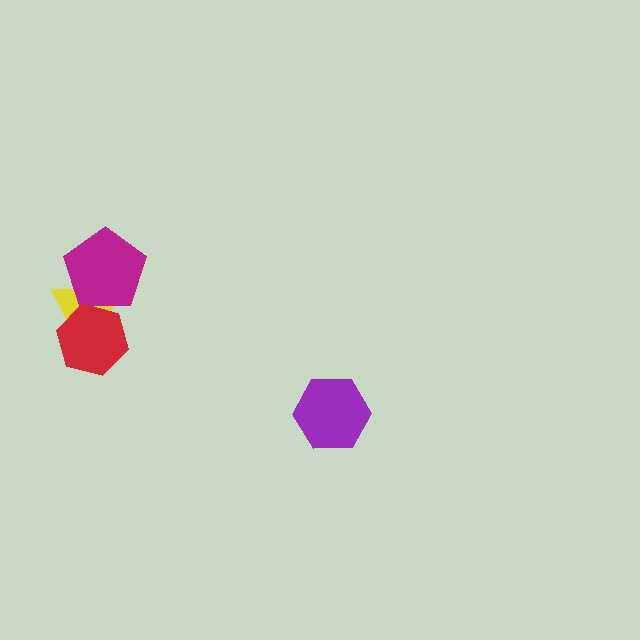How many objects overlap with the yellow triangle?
2 objects overlap with the yellow triangle.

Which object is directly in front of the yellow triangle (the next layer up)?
The magenta pentagon is directly in front of the yellow triangle.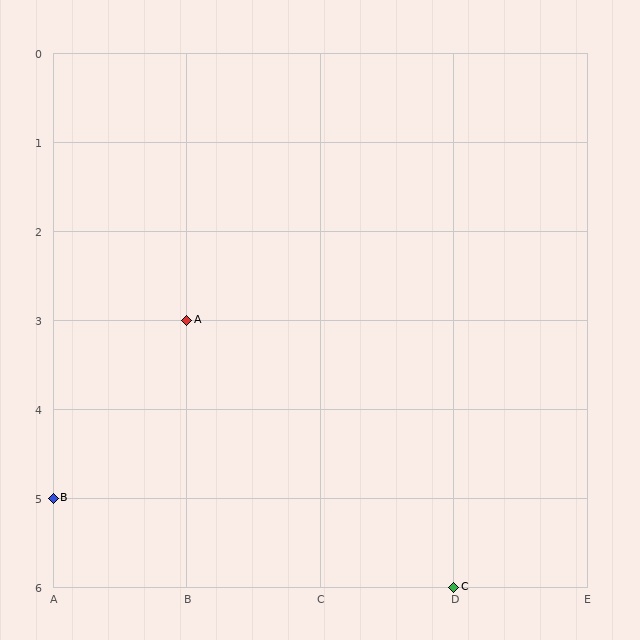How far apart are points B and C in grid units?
Points B and C are 3 columns and 1 row apart (about 3.2 grid units diagonally).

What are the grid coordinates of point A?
Point A is at grid coordinates (B, 3).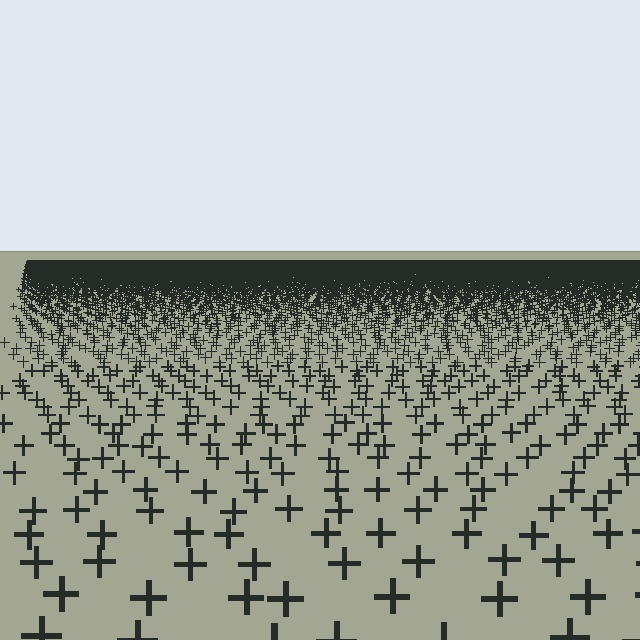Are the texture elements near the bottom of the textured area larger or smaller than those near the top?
Larger. Near the bottom, elements are closer to the viewer and appear at a bigger on-screen size.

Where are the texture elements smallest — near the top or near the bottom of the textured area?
Near the top.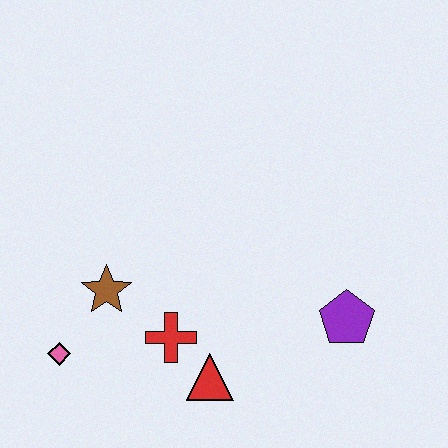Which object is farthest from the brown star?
The purple pentagon is farthest from the brown star.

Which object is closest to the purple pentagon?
The red triangle is closest to the purple pentagon.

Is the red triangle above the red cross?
No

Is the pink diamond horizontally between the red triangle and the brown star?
No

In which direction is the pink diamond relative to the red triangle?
The pink diamond is to the left of the red triangle.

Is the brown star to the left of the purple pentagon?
Yes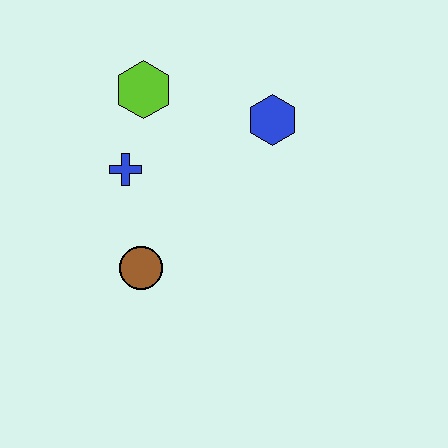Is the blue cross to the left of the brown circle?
Yes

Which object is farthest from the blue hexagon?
The brown circle is farthest from the blue hexagon.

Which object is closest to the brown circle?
The blue cross is closest to the brown circle.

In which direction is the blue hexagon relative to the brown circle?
The blue hexagon is above the brown circle.